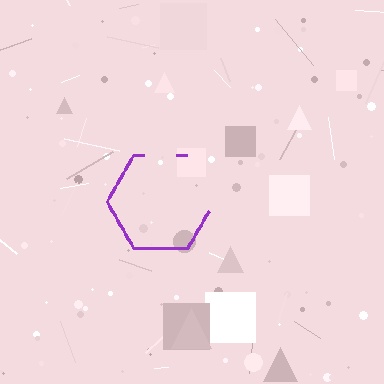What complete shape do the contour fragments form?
The contour fragments form a hexagon.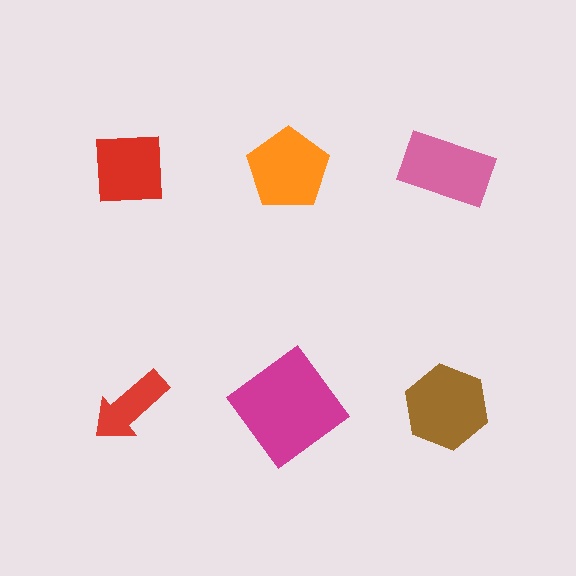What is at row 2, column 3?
A brown hexagon.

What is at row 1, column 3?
A pink rectangle.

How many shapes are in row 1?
3 shapes.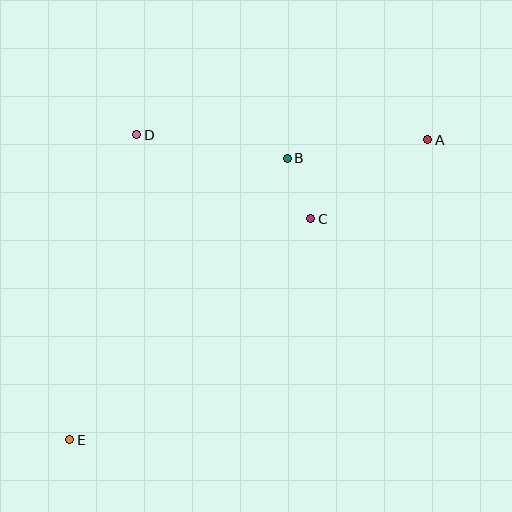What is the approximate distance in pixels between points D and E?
The distance between D and E is approximately 313 pixels.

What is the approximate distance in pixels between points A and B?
The distance between A and B is approximately 142 pixels.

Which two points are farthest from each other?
Points A and E are farthest from each other.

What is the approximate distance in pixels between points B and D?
The distance between B and D is approximately 152 pixels.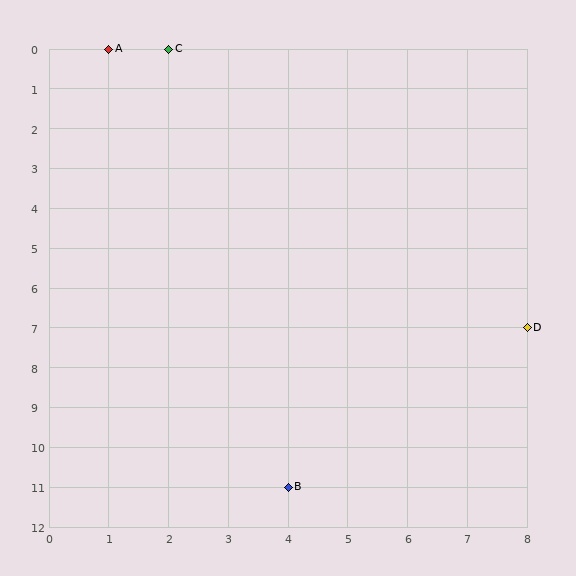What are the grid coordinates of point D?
Point D is at grid coordinates (8, 7).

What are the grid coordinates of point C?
Point C is at grid coordinates (2, 0).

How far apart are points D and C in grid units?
Points D and C are 6 columns and 7 rows apart (about 9.2 grid units diagonally).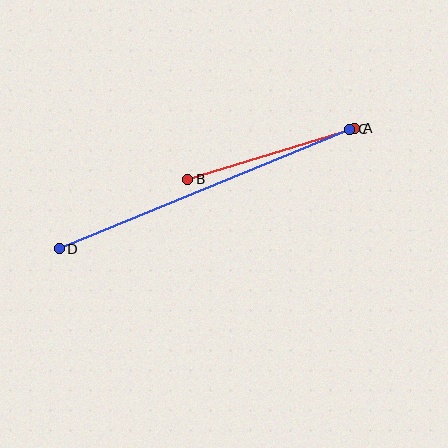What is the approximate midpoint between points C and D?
The midpoint is at approximately (204, 189) pixels.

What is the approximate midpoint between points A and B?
The midpoint is at approximately (271, 154) pixels.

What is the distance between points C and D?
The distance is approximately 314 pixels.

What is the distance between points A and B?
The distance is approximately 175 pixels.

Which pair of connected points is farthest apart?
Points C and D are farthest apart.